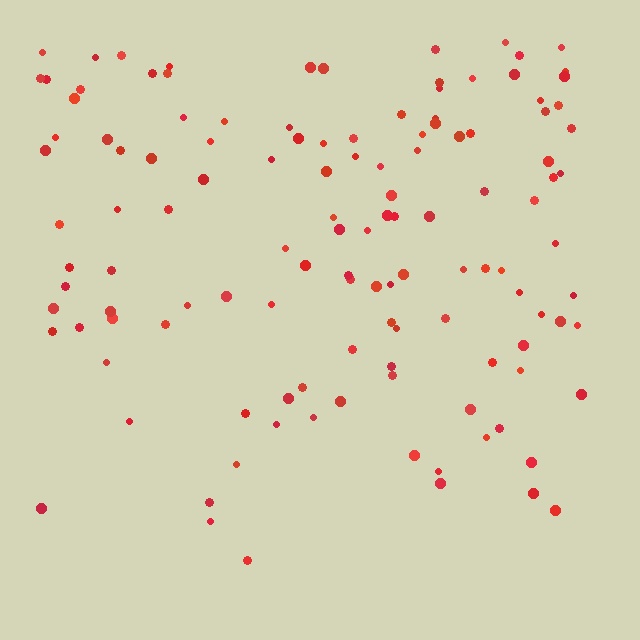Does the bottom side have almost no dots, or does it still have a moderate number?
Still a moderate number, just noticeably fewer than the top.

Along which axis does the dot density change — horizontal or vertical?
Vertical.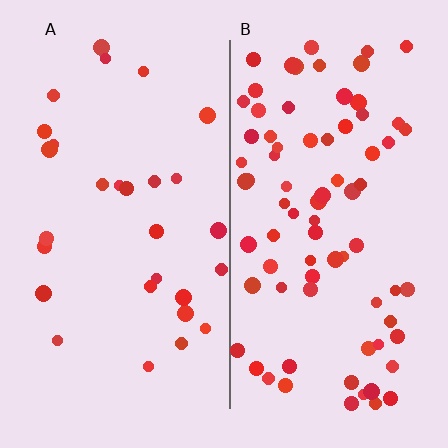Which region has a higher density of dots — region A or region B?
B (the right).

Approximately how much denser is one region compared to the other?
Approximately 2.7× — region B over region A.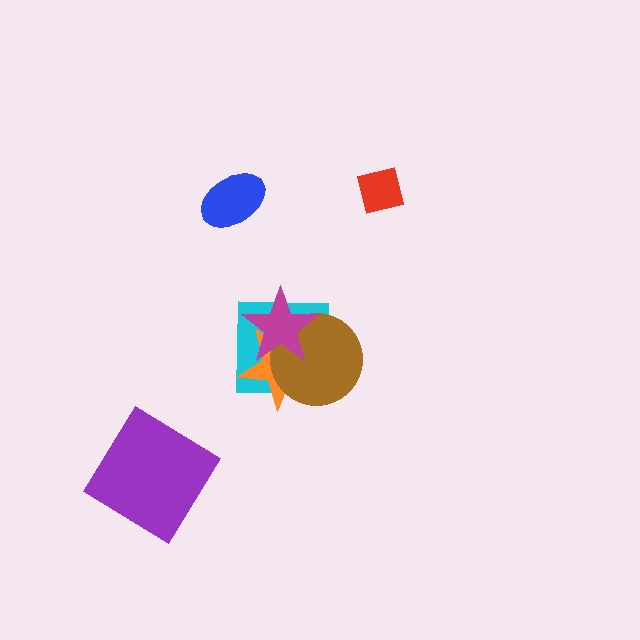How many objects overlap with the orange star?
3 objects overlap with the orange star.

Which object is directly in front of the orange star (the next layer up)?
The brown circle is directly in front of the orange star.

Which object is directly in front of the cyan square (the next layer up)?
The orange star is directly in front of the cyan square.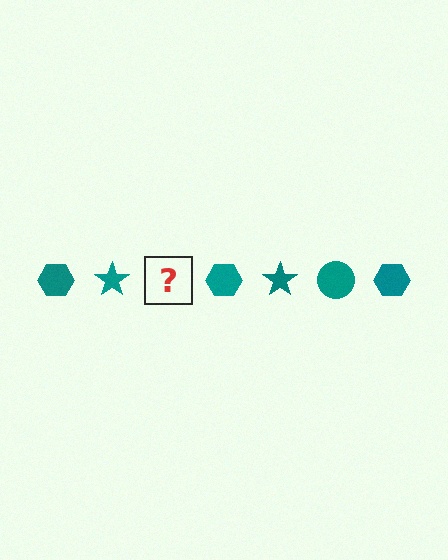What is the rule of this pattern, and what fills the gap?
The rule is that the pattern cycles through hexagon, star, circle shapes in teal. The gap should be filled with a teal circle.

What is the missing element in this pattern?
The missing element is a teal circle.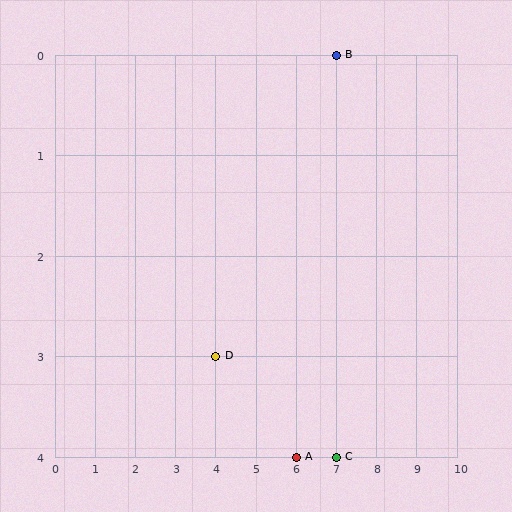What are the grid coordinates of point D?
Point D is at grid coordinates (4, 3).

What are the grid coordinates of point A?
Point A is at grid coordinates (6, 4).